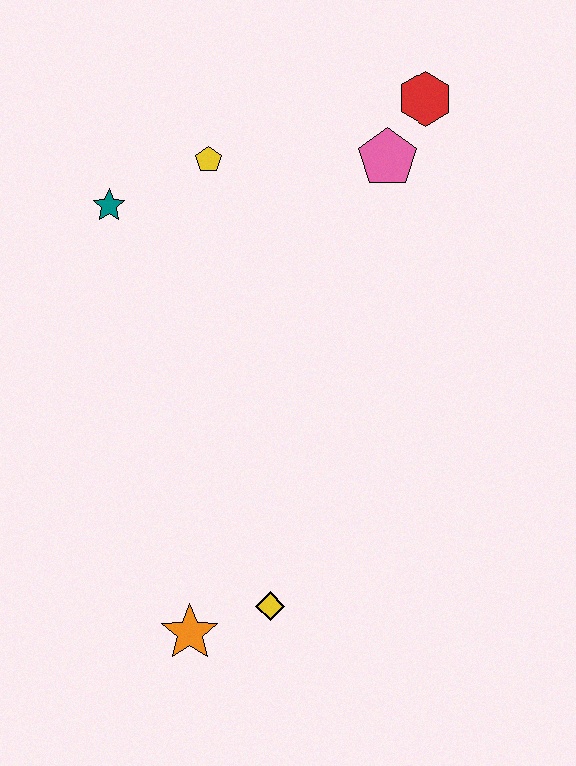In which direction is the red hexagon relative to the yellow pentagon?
The red hexagon is to the right of the yellow pentagon.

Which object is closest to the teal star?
The yellow pentagon is closest to the teal star.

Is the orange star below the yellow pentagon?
Yes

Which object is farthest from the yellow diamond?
The red hexagon is farthest from the yellow diamond.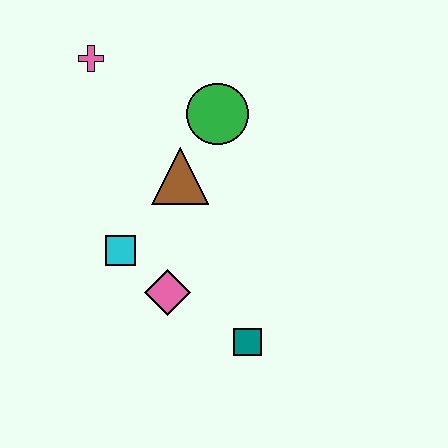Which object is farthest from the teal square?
The pink cross is farthest from the teal square.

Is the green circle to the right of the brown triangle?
Yes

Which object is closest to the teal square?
The pink diamond is closest to the teal square.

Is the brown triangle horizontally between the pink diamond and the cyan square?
No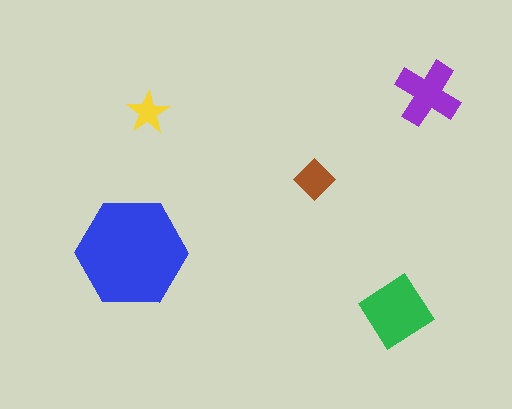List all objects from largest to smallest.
The blue hexagon, the green diamond, the purple cross, the brown diamond, the yellow star.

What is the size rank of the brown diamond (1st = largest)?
4th.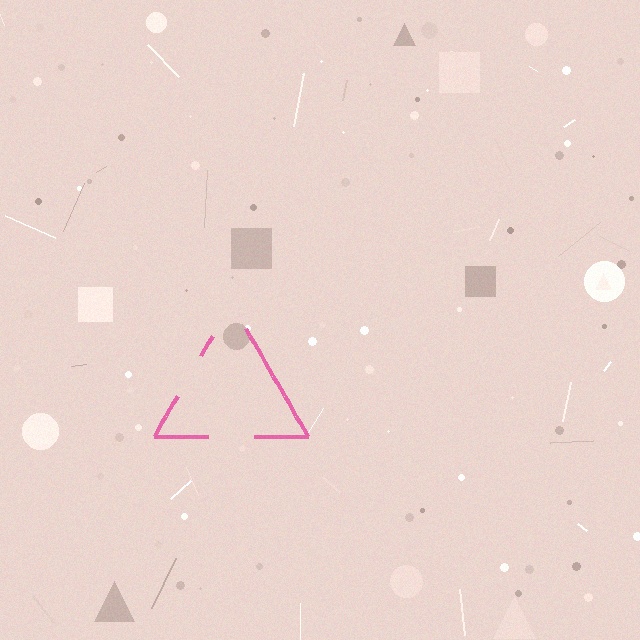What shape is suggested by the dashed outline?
The dashed outline suggests a triangle.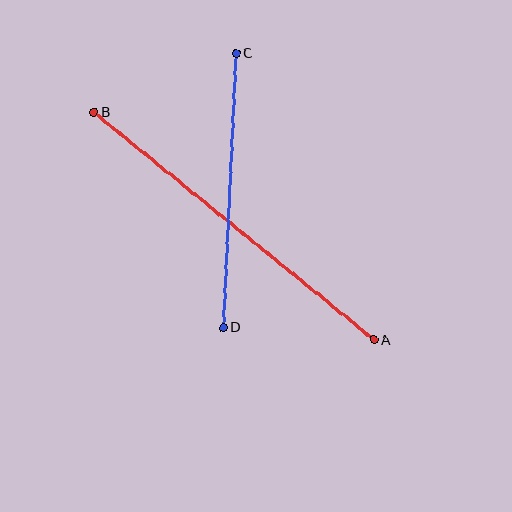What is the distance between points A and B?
The distance is approximately 361 pixels.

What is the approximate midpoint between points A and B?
The midpoint is at approximately (234, 226) pixels.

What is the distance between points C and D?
The distance is approximately 275 pixels.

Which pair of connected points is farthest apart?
Points A and B are farthest apart.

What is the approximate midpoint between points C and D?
The midpoint is at approximately (229, 191) pixels.